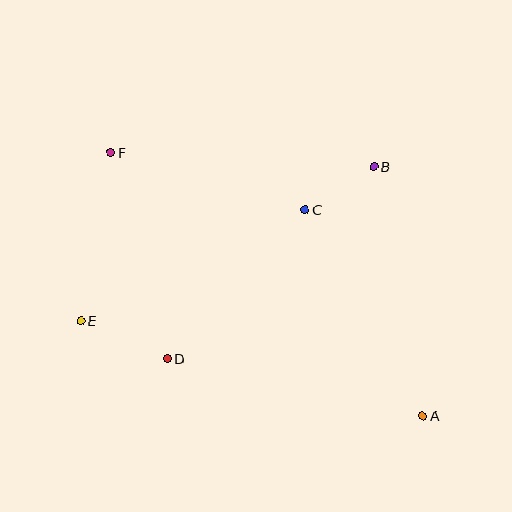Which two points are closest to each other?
Points B and C are closest to each other.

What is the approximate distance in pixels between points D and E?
The distance between D and E is approximately 94 pixels.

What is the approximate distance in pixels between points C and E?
The distance between C and E is approximately 250 pixels.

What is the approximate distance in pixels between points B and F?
The distance between B and F is approximately 264 pixels.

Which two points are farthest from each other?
Points A and F are farthest from each other.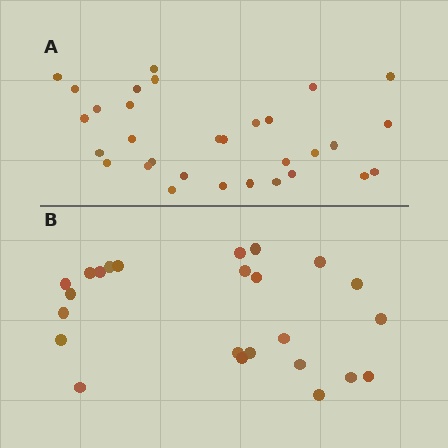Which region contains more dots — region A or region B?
Region A (the top region) has more dots.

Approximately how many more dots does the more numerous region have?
Region A has roughly 8 or so more dots than region B.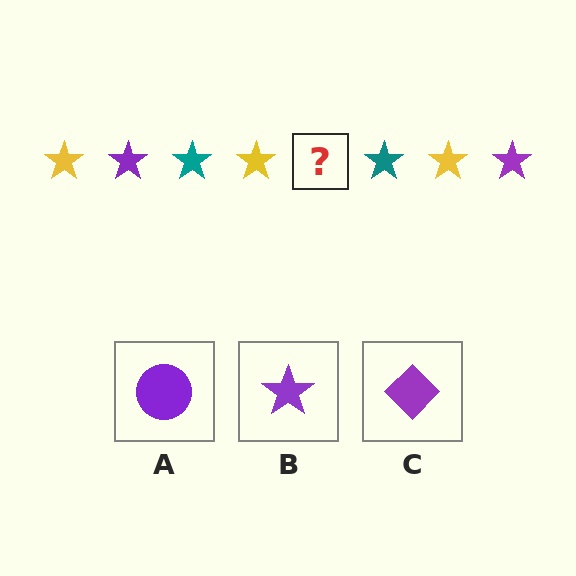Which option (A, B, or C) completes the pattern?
B.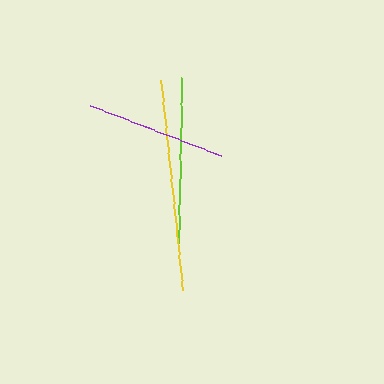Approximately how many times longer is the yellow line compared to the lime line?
The yellow line is approximately 1.3 times the length of the lime line.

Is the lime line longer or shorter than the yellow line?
The yellow line is longer than the lime line.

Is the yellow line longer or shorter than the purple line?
The yellow line is longer than the purple line.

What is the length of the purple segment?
The purple segment is approximately 140 pixels long.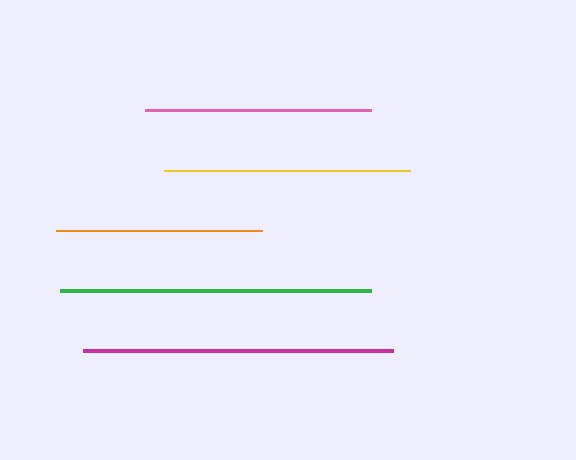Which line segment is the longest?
The magenta line is the longest at approximately 311 pixels.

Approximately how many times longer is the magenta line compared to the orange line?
The magenta line is approximately 1.5 times the length of the orange line.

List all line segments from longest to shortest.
From longest to shortest: magenta, green, yellow, pink, orange.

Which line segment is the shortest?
The orange line is the shortest at approximately 206 pixels.